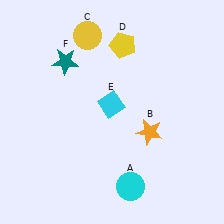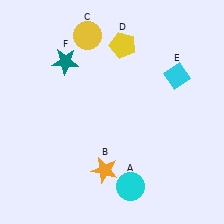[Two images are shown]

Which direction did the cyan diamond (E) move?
The cyan diamond (E) moved right.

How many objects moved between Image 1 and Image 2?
2 objects moved between the two images.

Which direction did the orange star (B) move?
The orange star (B) moved left.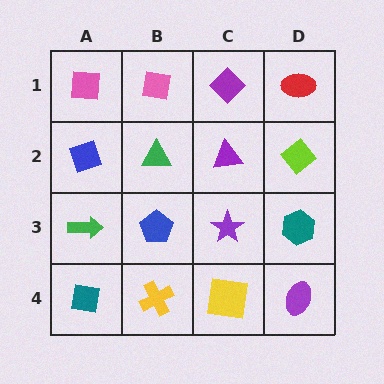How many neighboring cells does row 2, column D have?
3.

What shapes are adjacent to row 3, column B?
A green triangle (row 2, column B), a yellow cross (row 4, column B), a green arrow (row 3, column A), a purple star (row 3, column C).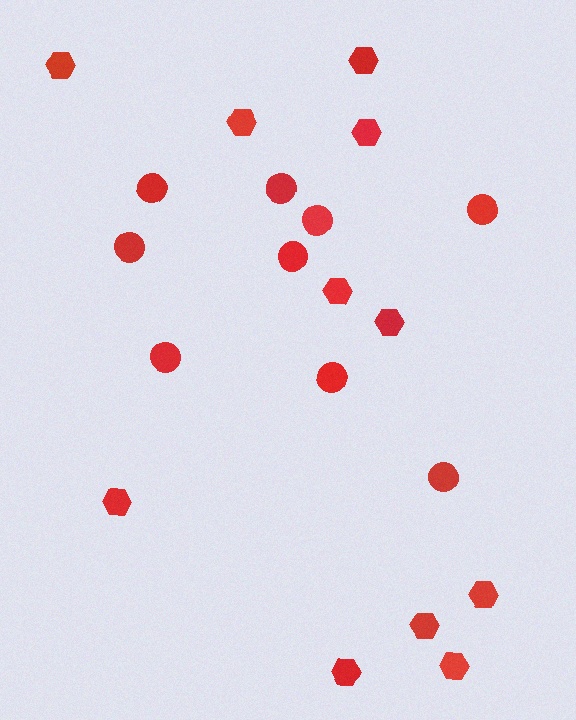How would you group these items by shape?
There are 2 groups: one group of circles (9) and one group of hexagons (11).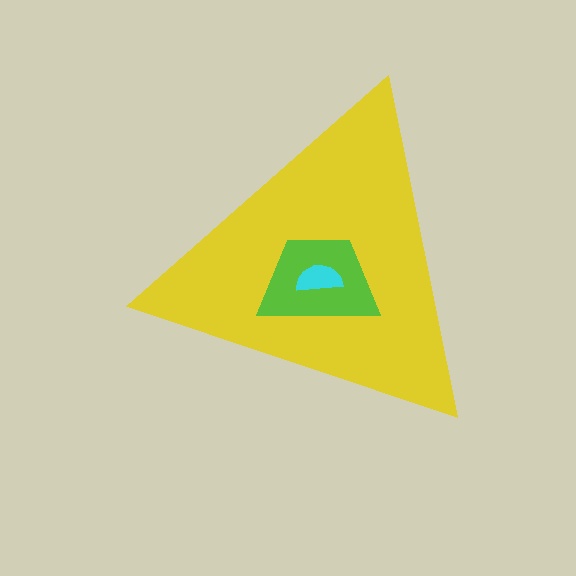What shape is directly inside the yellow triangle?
The lime trapezoid.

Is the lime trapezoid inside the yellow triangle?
Yes.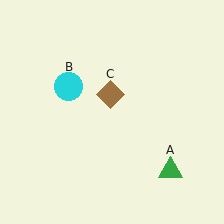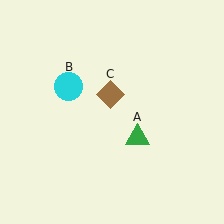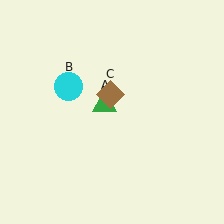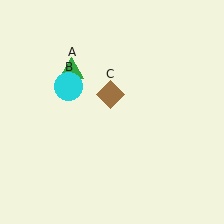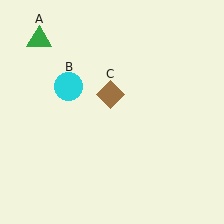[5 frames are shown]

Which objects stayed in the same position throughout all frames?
Cyan circle (object B) and brown diamond (object C) remained stationary.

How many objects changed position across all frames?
1 object changed position: green triangle (object A).